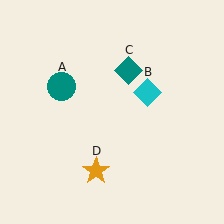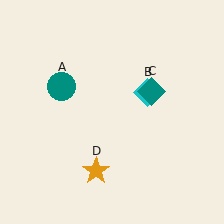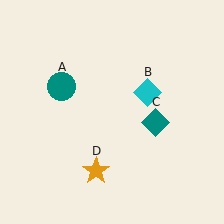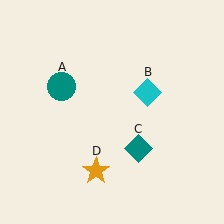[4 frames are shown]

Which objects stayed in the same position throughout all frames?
Teal circle (object A) and cyan diamond (object B) and orange star (object D) remained stationary.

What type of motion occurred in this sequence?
The teal diamond (object C) rotated clockwise around the center of the scene.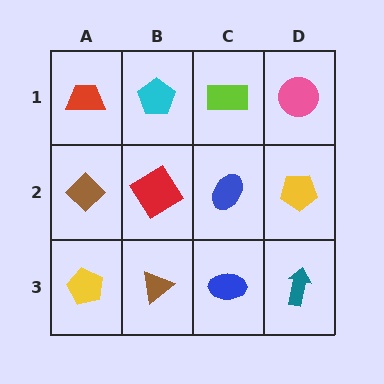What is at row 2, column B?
A red diamond.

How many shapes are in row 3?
4 shapes.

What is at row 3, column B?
A brown triangle.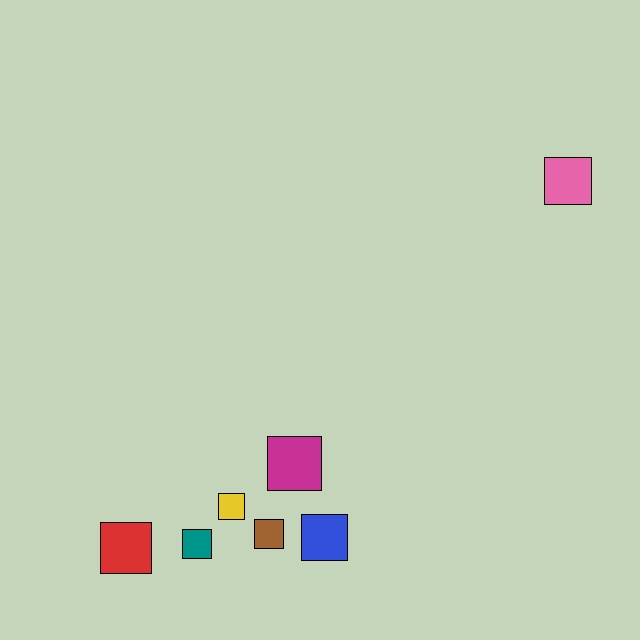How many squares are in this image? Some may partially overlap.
There are 7 squares.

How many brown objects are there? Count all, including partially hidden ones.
There is 1 brown object.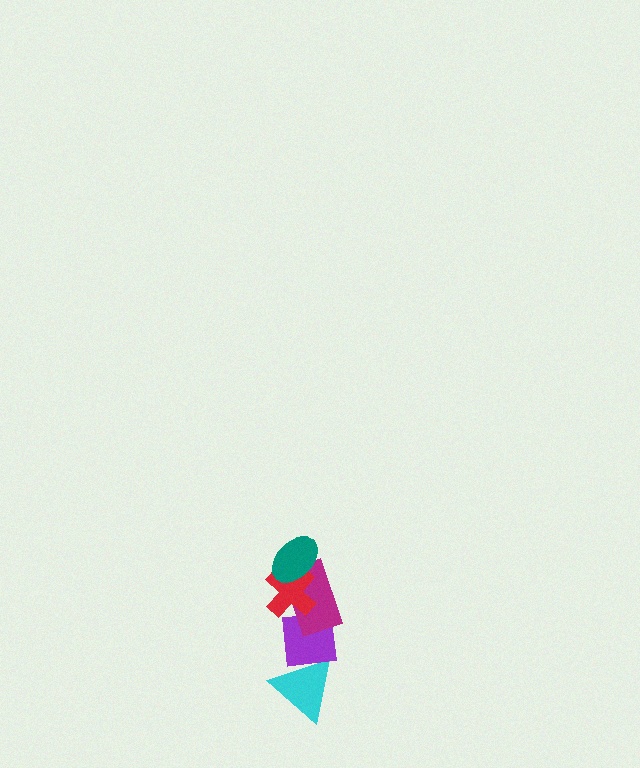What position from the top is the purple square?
The purple square is 4th from the top.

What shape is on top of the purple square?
The magenta rectangle is on top of the purple square.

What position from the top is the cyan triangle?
The cyan triangle is 5th from the top.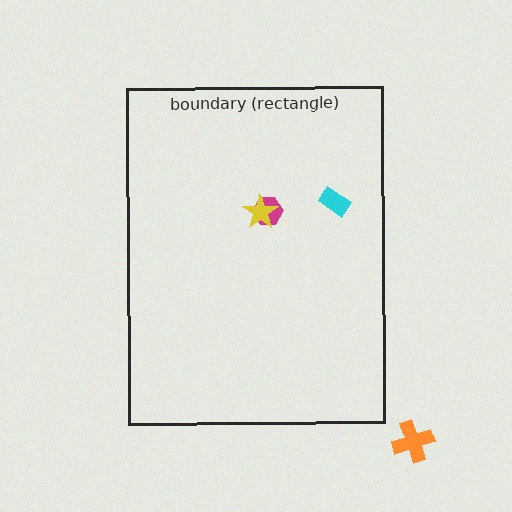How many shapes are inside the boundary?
3 inside, 1 outside.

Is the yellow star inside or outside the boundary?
Inside.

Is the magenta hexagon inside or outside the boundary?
Inside.